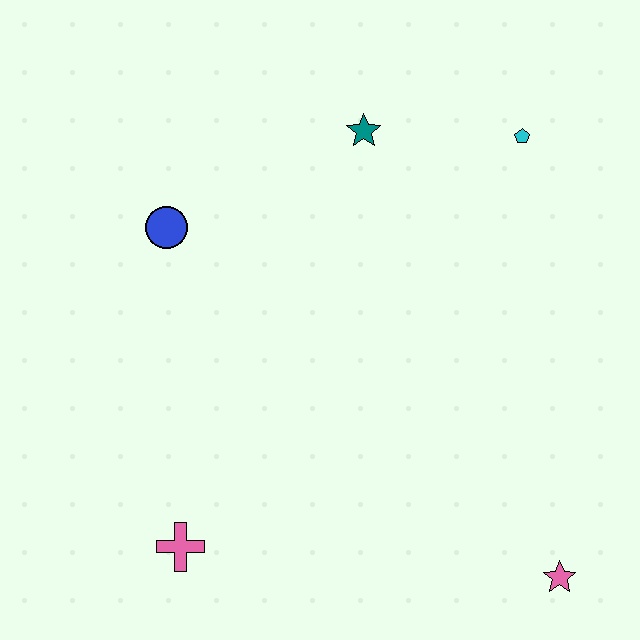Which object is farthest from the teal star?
The pink star is farthest from the teal star.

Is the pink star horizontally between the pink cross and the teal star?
No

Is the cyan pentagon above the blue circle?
Yes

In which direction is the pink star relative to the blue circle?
The pink star is to the right of the blue circle.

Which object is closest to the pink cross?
The blue circle is closest to the pink cross.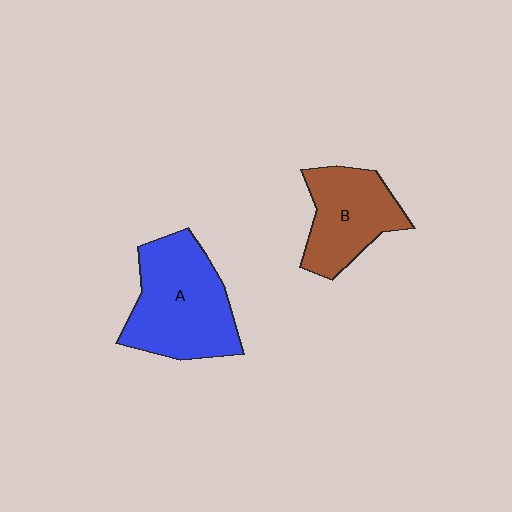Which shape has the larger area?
Shape A (blue).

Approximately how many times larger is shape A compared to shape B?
Approximately 1.4 times.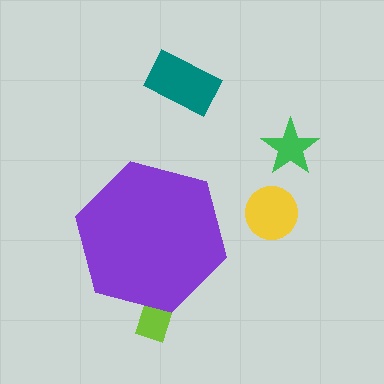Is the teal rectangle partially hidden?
No, the teal rectangle is fully visible.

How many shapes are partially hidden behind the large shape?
1 shape is partially hidden.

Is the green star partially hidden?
No, the green star is fully visible.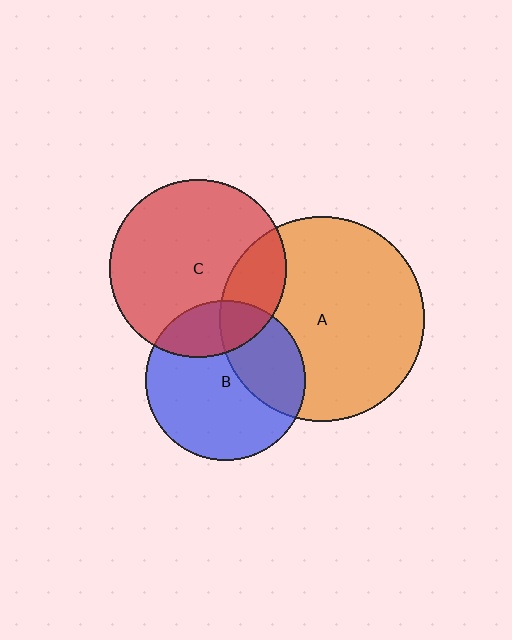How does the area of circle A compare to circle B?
Approximately 1.6 times.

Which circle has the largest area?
Circle A (orange).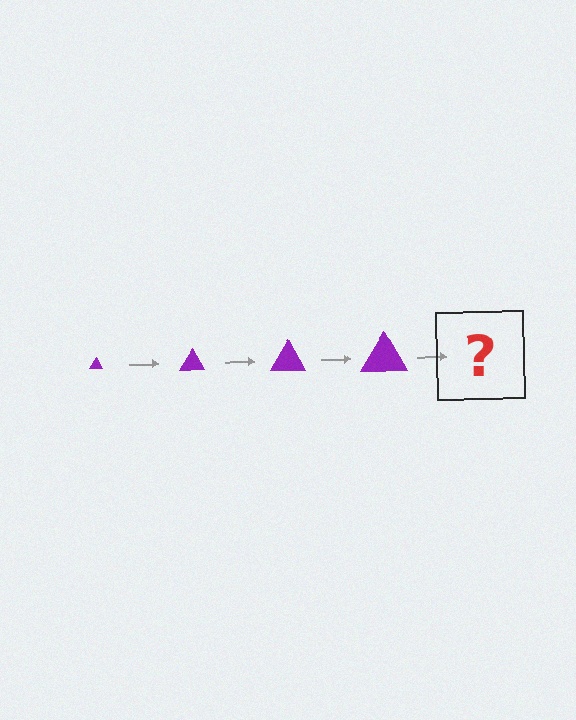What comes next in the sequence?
The next element should be a purple triangle, larger than the previous one.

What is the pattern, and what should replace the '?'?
The pattern is that the triangle gets progressively larger each step. The '?' should be a purple triangle, larger than the previous one.